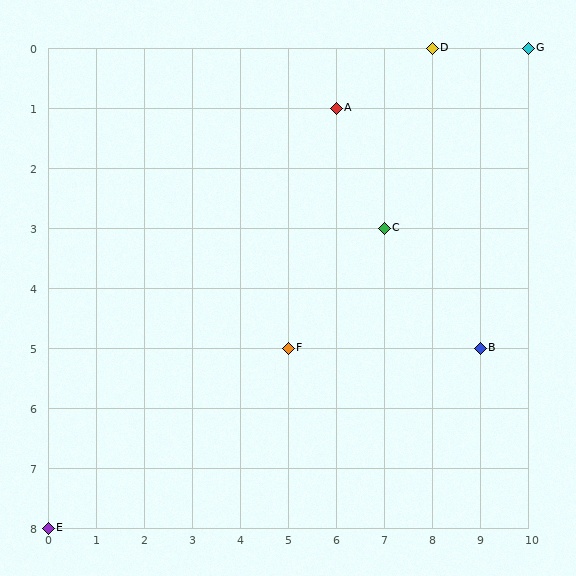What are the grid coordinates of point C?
Point C is at grid coordinates (7, 3).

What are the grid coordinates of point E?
Point E is at grid coordinates (0, 8).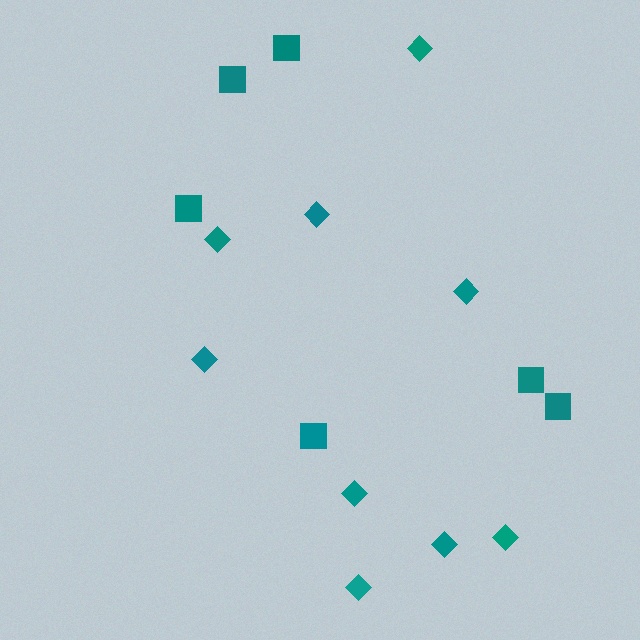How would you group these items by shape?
There are 2 groups: one group of squares (6) and one group of diamonds (9).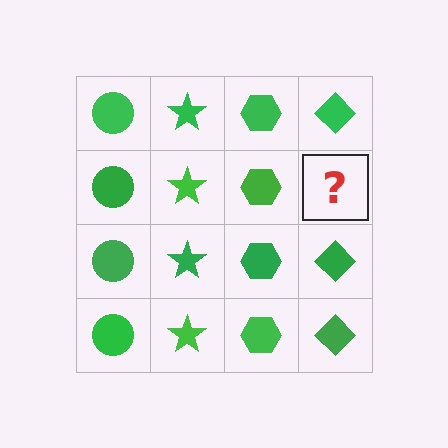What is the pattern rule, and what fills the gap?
The rule is that each column has a consistent shape. The gap should be filled with a green diamond.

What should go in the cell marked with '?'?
The missing cell should contain a green diamond.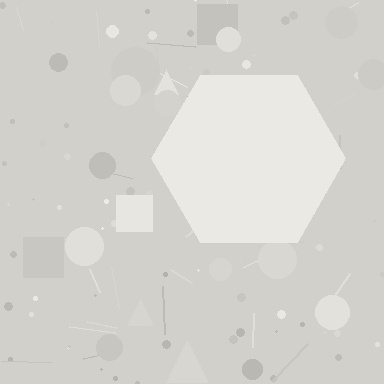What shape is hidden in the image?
A hexagon is hidden in the image.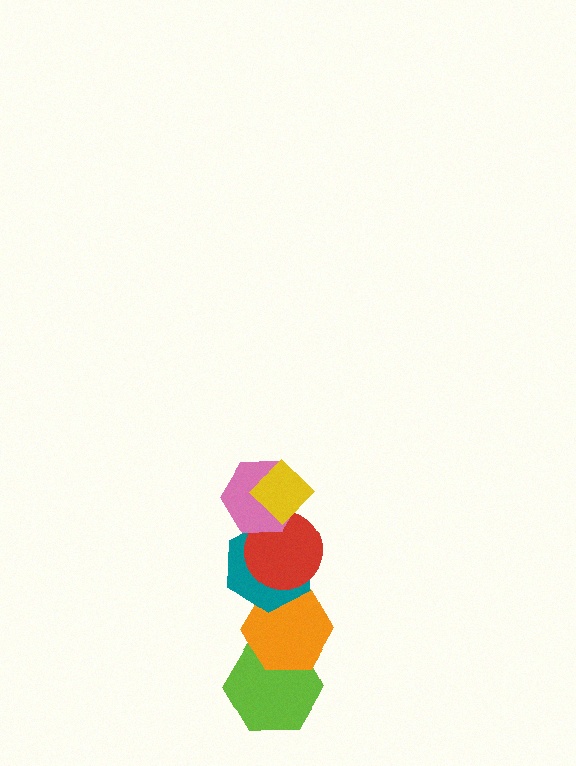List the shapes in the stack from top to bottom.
From top to bottom: the yellow diamond, the pink hexagon, the red circle, the teal hexagon, the orange hexagon, the lime hexagon.